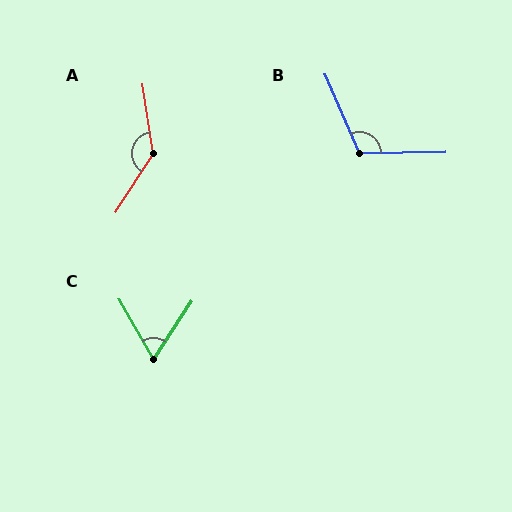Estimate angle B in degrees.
Approximately 112 degrees.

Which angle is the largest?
A, at approximately 139 degrees.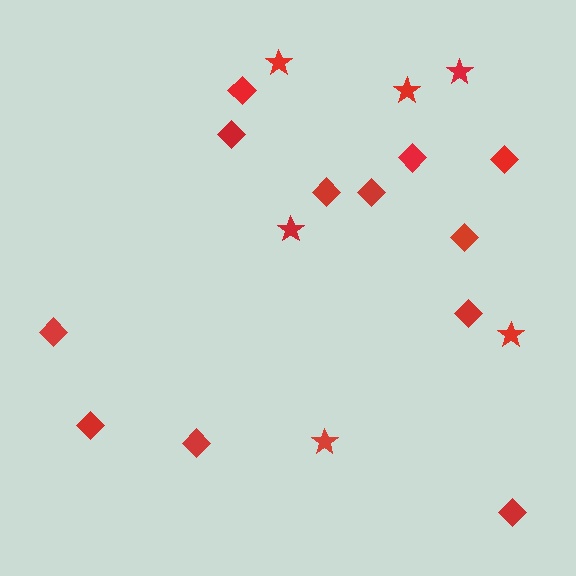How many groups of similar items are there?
There are 2 groups: one group of diamonds (12) and one group of stars (6).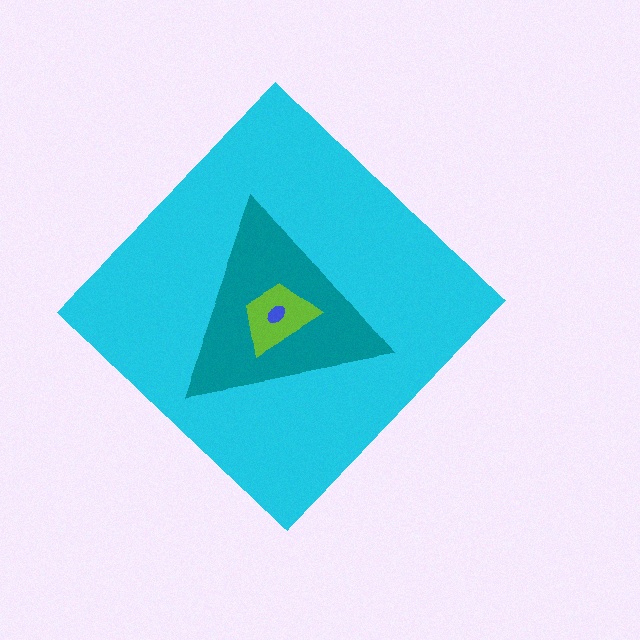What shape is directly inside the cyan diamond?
The teal triangle.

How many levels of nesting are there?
4.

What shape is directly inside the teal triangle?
The lime trapezoid.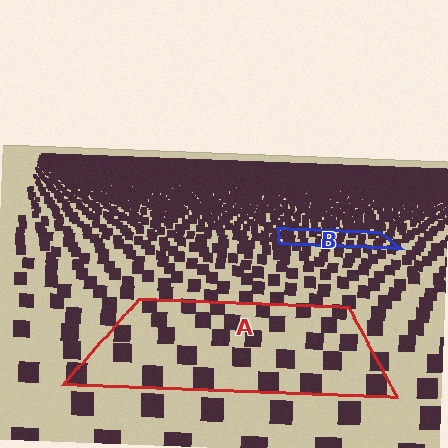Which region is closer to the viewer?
Region A is closer. The texture elements there are larger and more spread out.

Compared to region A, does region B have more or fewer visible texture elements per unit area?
Region B has more texture elements per unit area — they are packed more densely because it is farther away.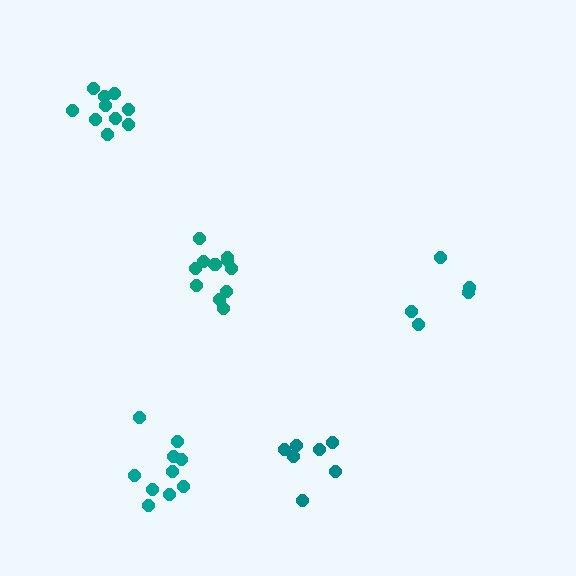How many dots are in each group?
Group 1: 11 dots, Group 2: 10 dots, Group 3: 5 dots, Group 4: 7 dots, Group 5: 10 dots (43 total).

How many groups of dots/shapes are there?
There are 5 groups.